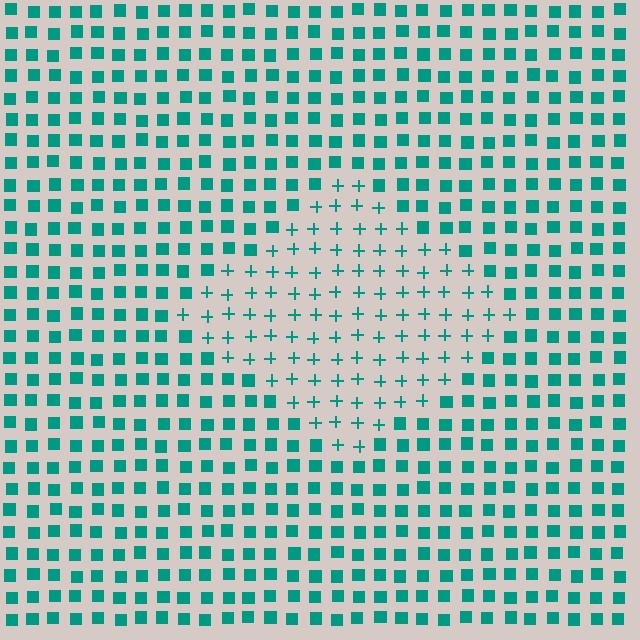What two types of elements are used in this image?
The image uses plus signs inside the diamond region and squares outside it.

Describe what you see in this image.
The image is filled with small teal elements arranged in a uniform grid. A diamond-shaped region contains plus signs, while the surrounding area contains squares. The boundary is defined purely by the change in element shape.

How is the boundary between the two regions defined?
The boundary is defined by a change in element shape: plus signs inside vs. squares outside. All elements share the same color and spacing.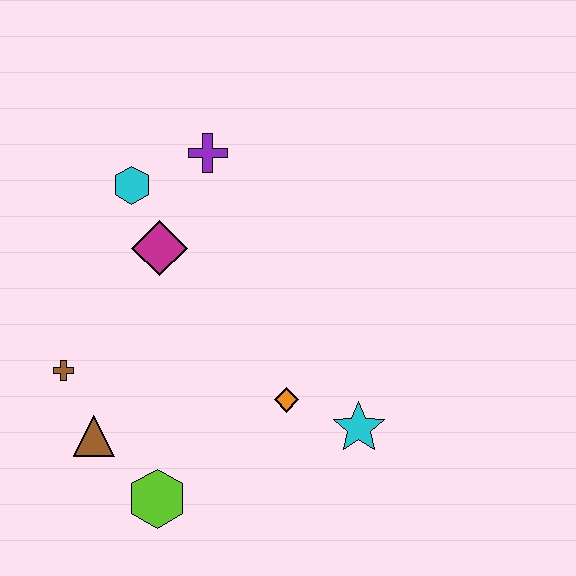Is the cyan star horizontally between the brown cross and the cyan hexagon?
No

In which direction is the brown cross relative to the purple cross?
The brown cross is below the purple cross.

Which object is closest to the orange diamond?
The cyan star is closest to the orange diamond.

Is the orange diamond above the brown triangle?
Yes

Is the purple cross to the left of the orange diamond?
Yes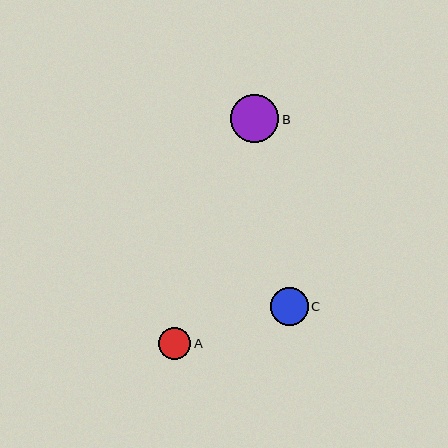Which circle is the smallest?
Circle A is the smallest with a size of approximately 32 pixels.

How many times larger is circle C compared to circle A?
Circle C is approximately 1.2 times the size of circle A.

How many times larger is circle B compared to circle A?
Circle B is approximately 1.5 times the size of circle A.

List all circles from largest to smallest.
From largest to smallest: B, C, A.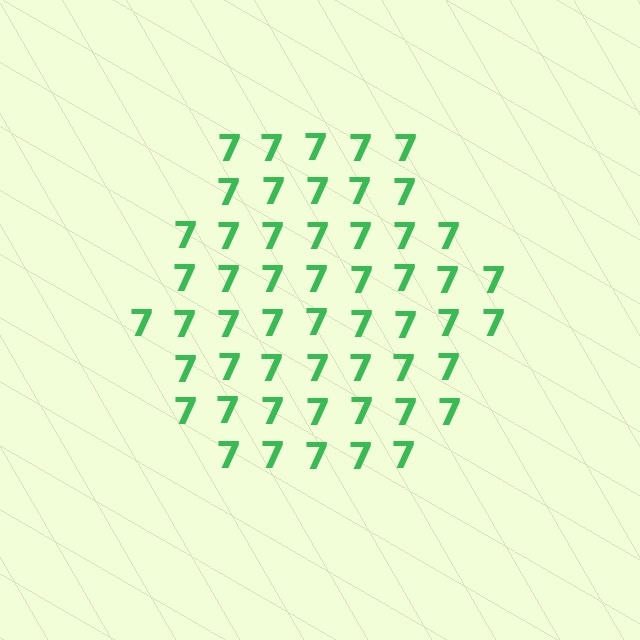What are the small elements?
The small elements are digit 7's.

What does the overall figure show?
The overall figure shows a hexagon.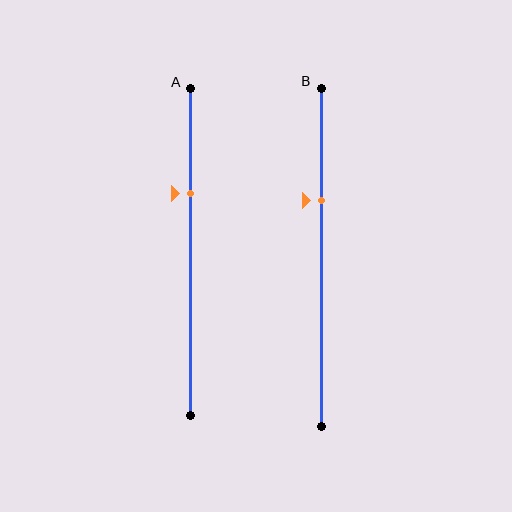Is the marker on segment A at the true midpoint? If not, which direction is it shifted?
No, the marker on segment A is shifted upward by about 18% of the segment length.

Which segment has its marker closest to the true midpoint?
Segment B has its marker closest to the true midpoint.